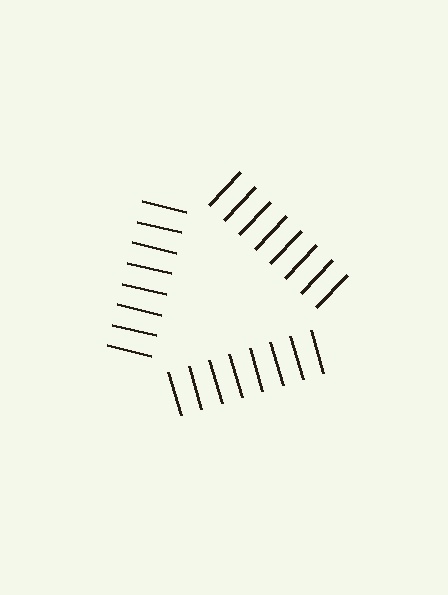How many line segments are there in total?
24 — 8 along each of the 3 edges.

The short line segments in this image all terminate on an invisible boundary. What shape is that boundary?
An illusory triangle — the line segments terminate on its edges but no continuous stroke is drawn.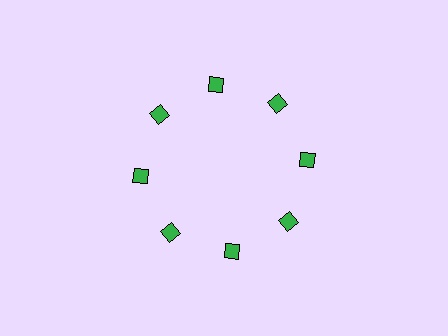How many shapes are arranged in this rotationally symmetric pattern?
There are 8 shapes, arranged in 8 groups of 1.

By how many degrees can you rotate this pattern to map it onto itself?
The pattern maps onto itself every 45 degrees of rotation.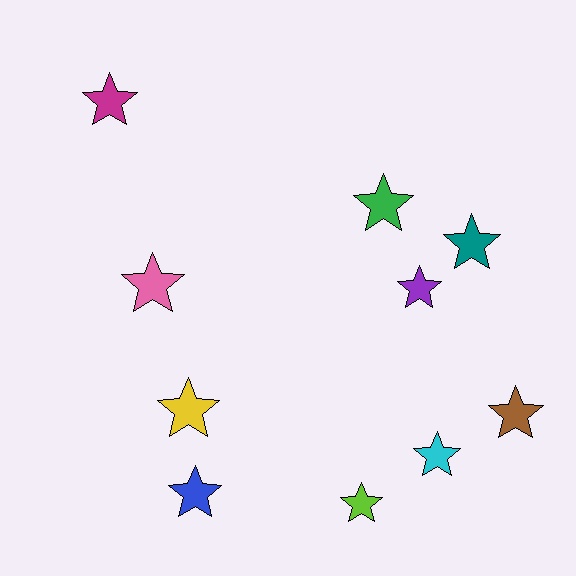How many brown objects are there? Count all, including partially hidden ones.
There is 1 brown object.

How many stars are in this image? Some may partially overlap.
There are 10 stars.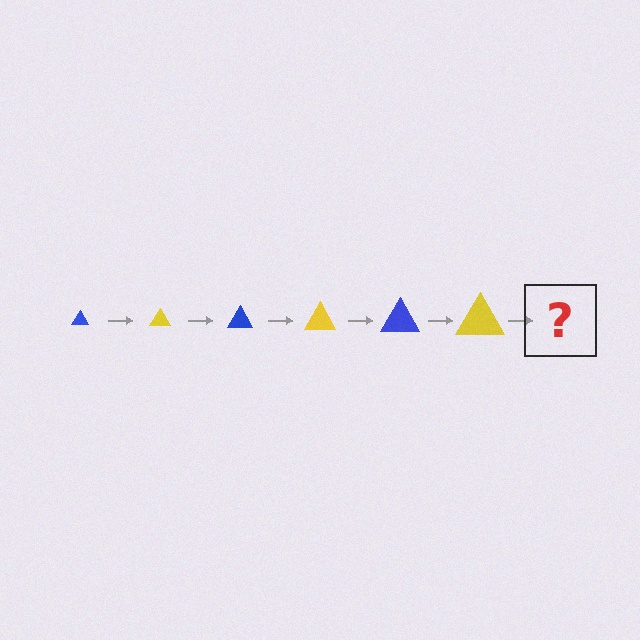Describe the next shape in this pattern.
It should be a blue triangle, larger than the previous one.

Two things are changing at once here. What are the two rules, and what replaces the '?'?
The two rules are that the triangle grows larger each step and the color cycles through blue and yellow. The '?' should be a blue triangle, larger than the previous one.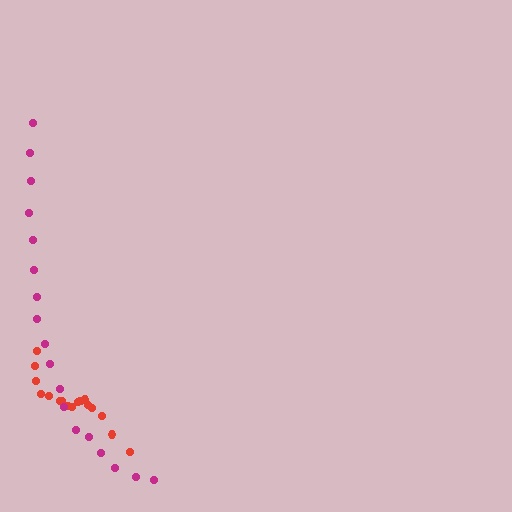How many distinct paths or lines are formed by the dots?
There are 2 distinct paths.